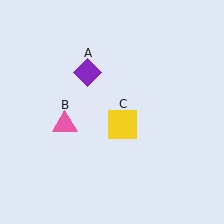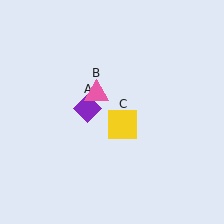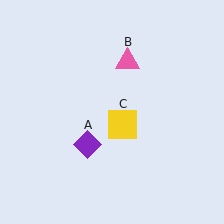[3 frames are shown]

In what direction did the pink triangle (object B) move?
The pink triangle (object B) moved up and to the right.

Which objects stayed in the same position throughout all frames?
Yellow square (object C) remained stationary.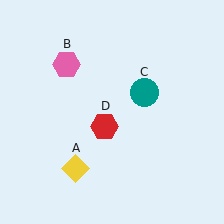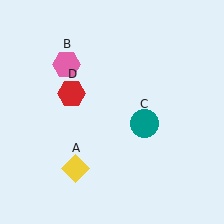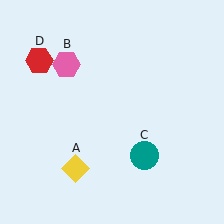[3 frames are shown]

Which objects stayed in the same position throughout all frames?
Yellow diamond (object A) and pink hexagon (object B) remained stationary.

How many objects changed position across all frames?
2 objects changed position: teal circle (object C), red hexagon (object D).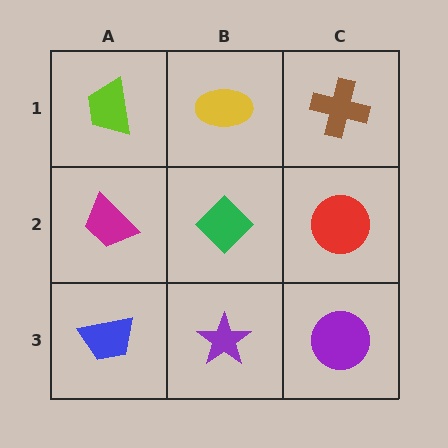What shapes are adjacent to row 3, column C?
A red circle (row 2, column C), a purple star (row 3, column B).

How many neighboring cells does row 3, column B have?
3.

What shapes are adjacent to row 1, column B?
A green diamond (row 2, column B), a lime trapezoid (row 1, column A), a brown cross (row 1, column C).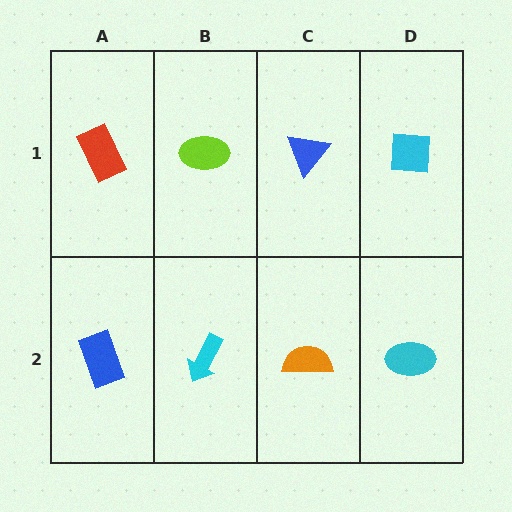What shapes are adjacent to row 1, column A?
A blue rectangle (row 2, column A), a lime ellipse (row 1, column B).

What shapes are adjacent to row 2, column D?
A cyan square (row 1, column D), an orange semicircle (row 2, column C).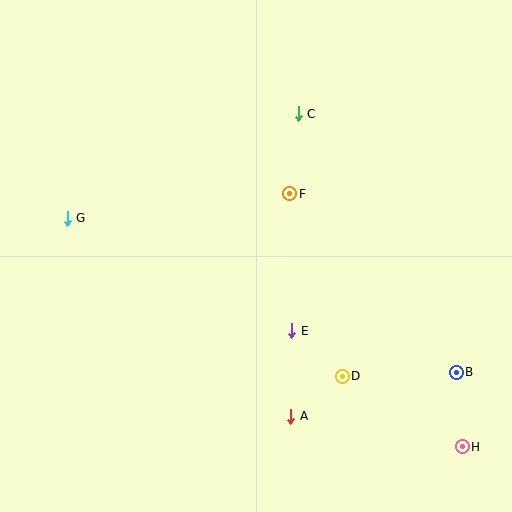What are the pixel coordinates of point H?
Point H is at (462, 447).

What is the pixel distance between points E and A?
The distance between E and A is 85 pixels.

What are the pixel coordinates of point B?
Point B is at (456, 372).